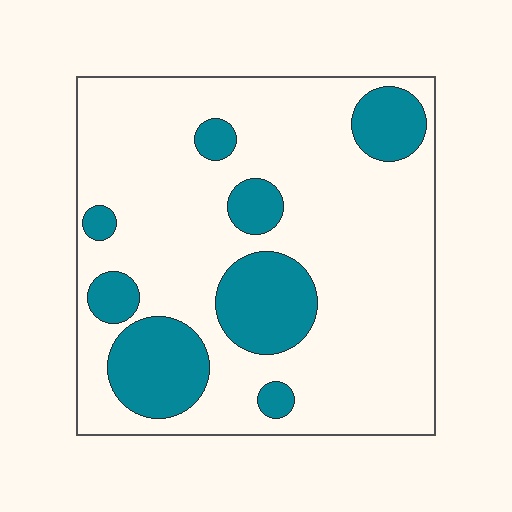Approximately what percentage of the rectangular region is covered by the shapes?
Approximately 25%.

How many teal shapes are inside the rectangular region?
8.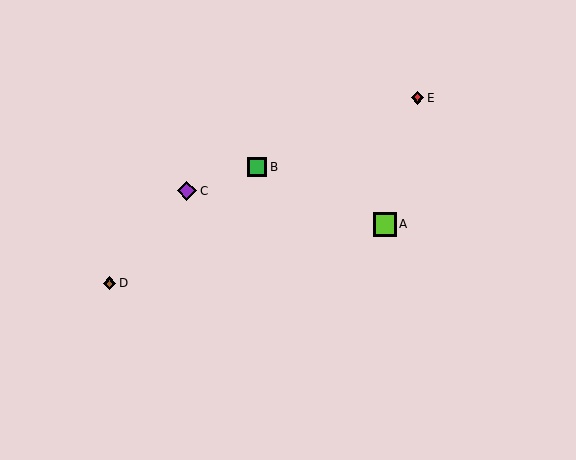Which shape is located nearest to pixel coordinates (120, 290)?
The brown diamond (labeled D) at (110, 283) is nearest to that location.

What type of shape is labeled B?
Shape B is a green square.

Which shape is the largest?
The lime square (labeled A) is the largest.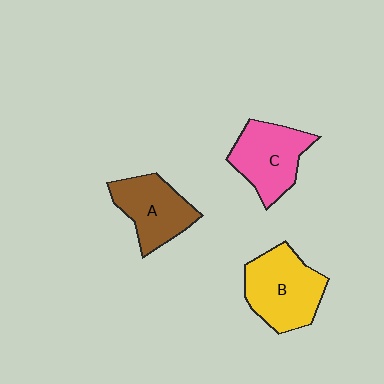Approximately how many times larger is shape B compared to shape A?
Approximately 1.2 times.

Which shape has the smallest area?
Shape A (brown).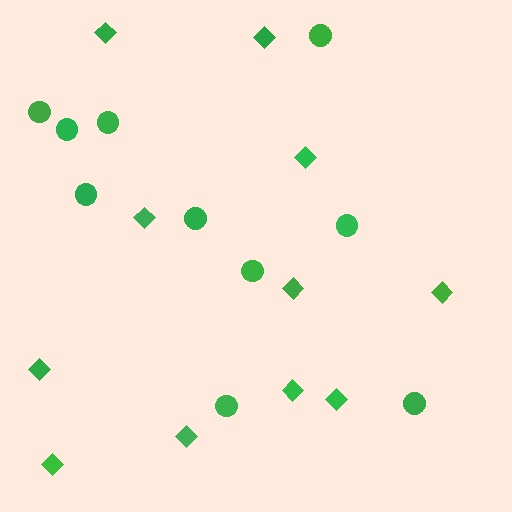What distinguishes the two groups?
There are 2 groups: one group of diamonds (11) and one group of circles (10).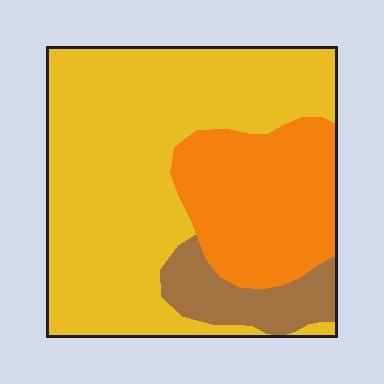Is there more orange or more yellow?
Yellow.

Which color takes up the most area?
Yellow, at roughly 60%.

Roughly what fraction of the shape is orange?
Orange takes up between a sixth and a third of the shape.